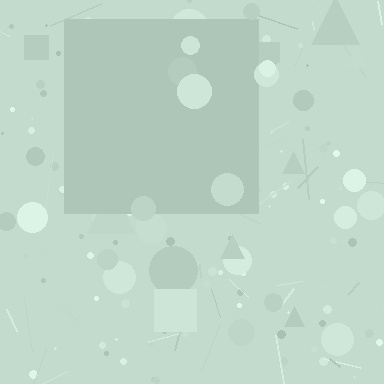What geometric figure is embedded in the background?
A square is embedded in the background.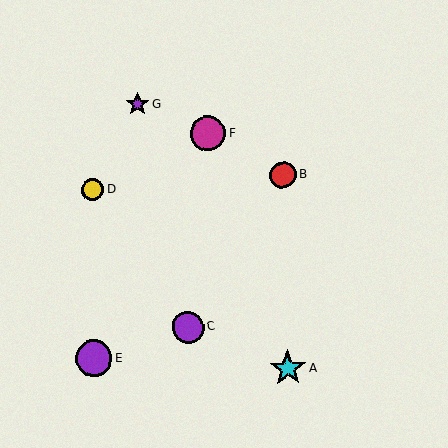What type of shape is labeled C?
Shape C is a purple circle.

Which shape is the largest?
The purple circle (labeled E) is the largest.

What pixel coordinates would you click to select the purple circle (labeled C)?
Click at (188, 327) to select the purple circle C.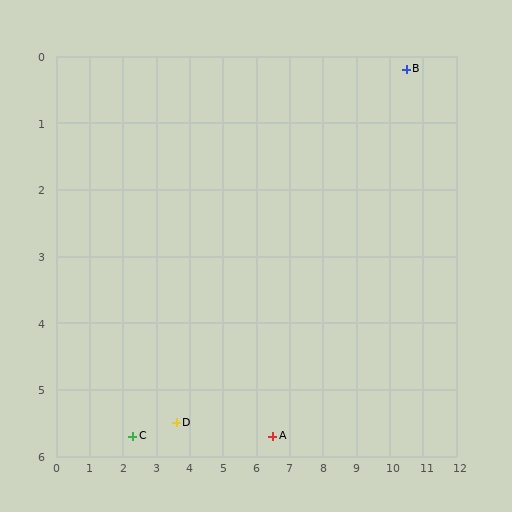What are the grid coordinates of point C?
Point C is at approximately (2.3, 5.7).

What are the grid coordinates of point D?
Point D is at approximately (3.6, 5.5).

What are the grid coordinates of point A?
Point A is at approximately (6.5, 5.7).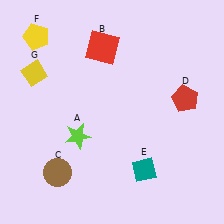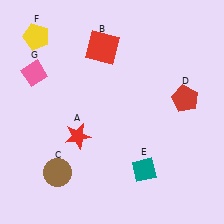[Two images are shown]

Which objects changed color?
A changed from lime to red. G changed from yellow to pink.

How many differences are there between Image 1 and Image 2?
There are 2 differences between the two images.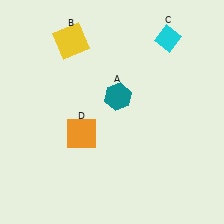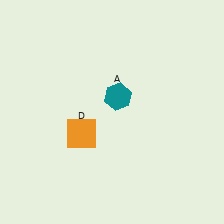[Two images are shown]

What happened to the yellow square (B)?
The yellow square (B) was removed in Image 2. It was in the top-left area of Image 1.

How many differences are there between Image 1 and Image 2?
There are 2 differences between the two images.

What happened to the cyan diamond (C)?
The cyan diamond (C) was removed in Image 2. It was in the top-right area of Image 1.